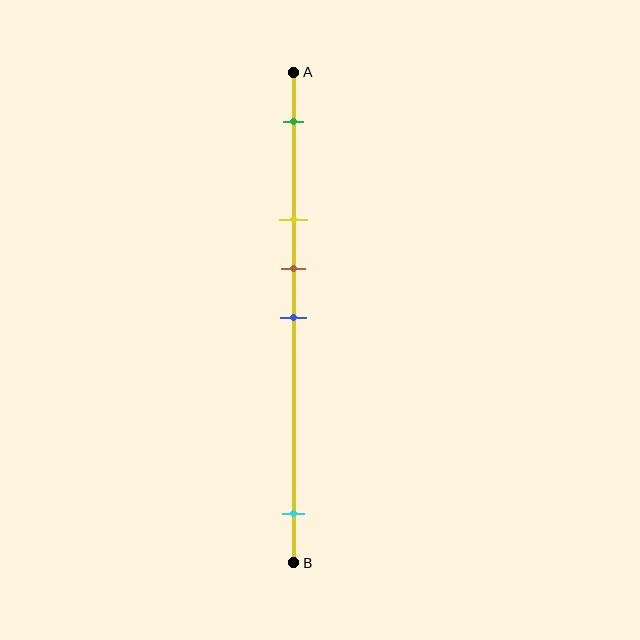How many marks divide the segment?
There are 5 marks dividing the segment.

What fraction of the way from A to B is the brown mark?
The brown mark is approximately 40% (0.4) of the way from A to B.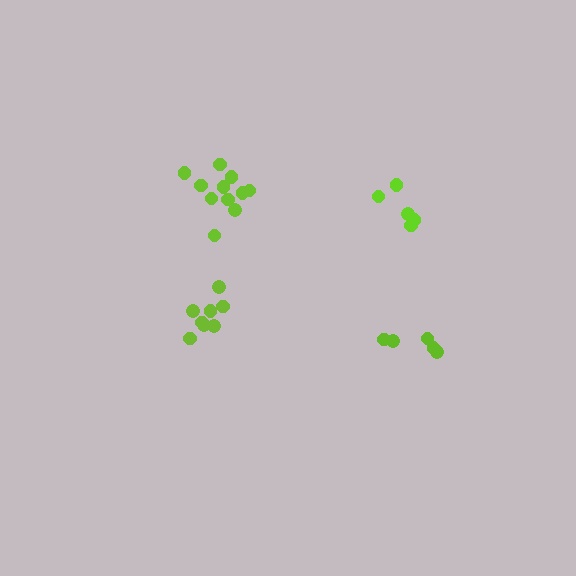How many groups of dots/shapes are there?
There are 4 groups.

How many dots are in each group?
Group 1: 5 dots, Group 2: 11 dots, Group 3: 8 dots, Group 4: 5 dots (29 total).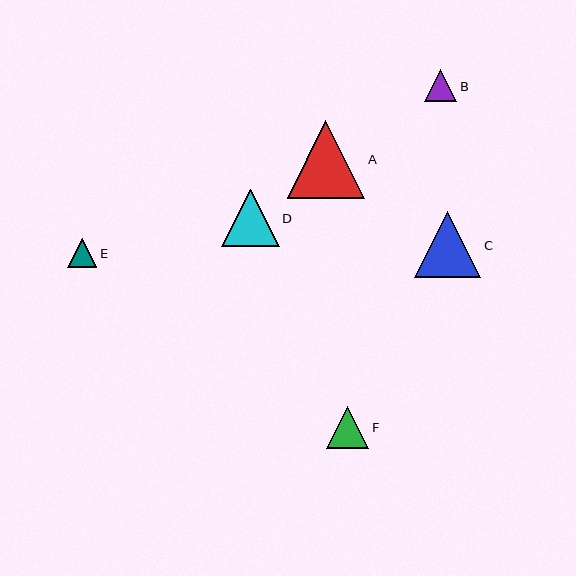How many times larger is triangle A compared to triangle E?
Triangle A is approximately 2.7 times the size of triangle E.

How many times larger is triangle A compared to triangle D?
Triangle A is approximately 1.3 times the size of triangle D.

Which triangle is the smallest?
Triangle E is the smallest with a size of approximately 29 pixels.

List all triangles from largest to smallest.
From largest to smallest: A, C, D, F, B, E.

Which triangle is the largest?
Triangle A is the largest with a size of approximately 77 pixels.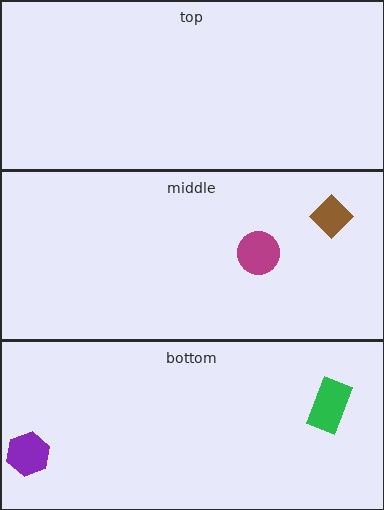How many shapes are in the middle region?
2.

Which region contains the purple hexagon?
The bottom region.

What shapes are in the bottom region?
The green rectangle, the purple hexagon.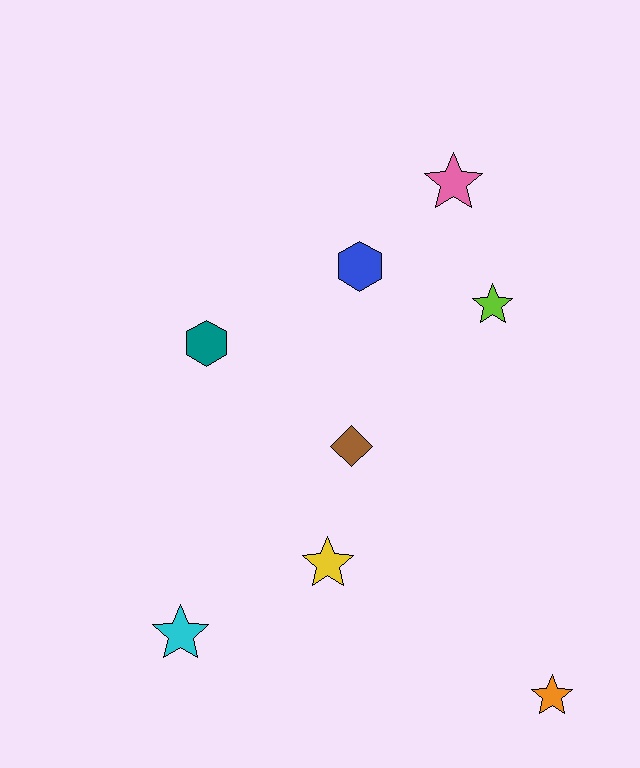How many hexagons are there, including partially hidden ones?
There are 2 hexagons.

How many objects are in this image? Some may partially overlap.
There are 8 objects.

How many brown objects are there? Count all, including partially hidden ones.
There is 1 brown object.